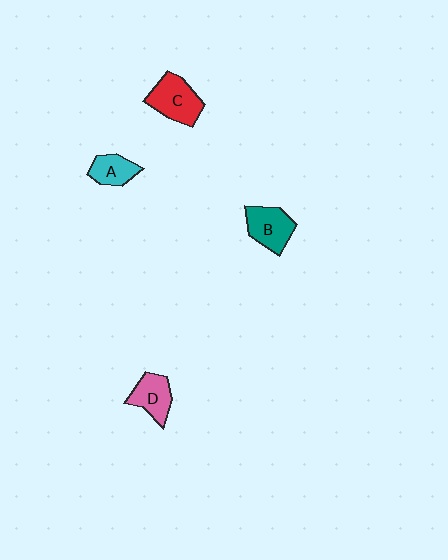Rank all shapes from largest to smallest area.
From largest to smallest: C (red), B (teal), D (pink), A (cyan).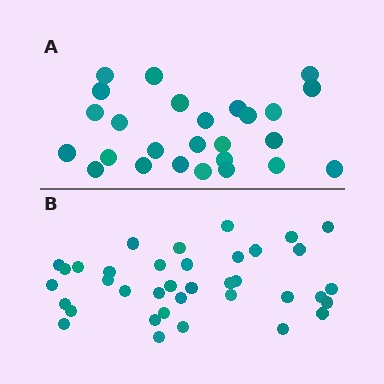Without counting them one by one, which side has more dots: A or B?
Region B (the bottom region) has more dots.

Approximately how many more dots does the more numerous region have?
Region B has roughly 12 or so more dots than region A.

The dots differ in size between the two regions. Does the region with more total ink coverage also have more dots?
No. Region A has more total ink coverage because its dots are larger, but region B actually contains more individual dots. Total area can be misleading — the number of items is what matters here.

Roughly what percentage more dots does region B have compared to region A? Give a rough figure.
About 40% more.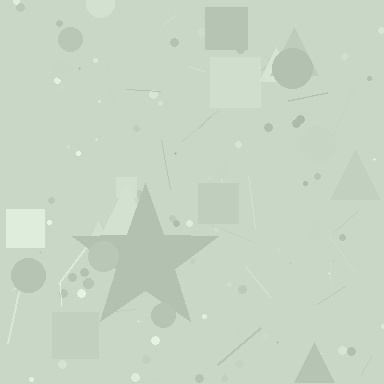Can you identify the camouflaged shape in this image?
The camouflaged shape is a star.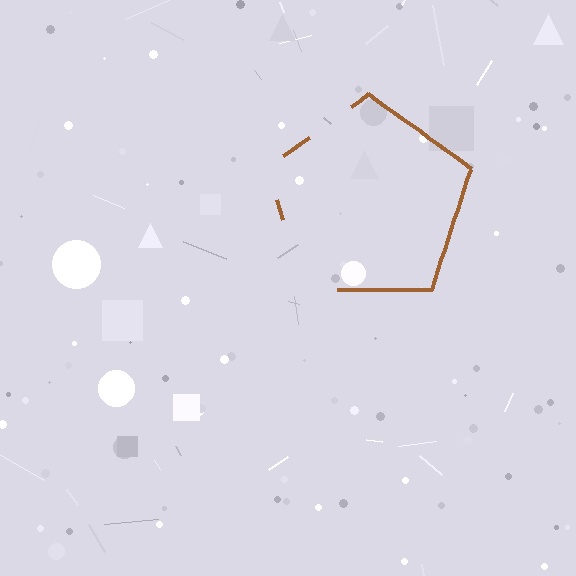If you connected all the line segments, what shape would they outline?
They would outline a pentagon.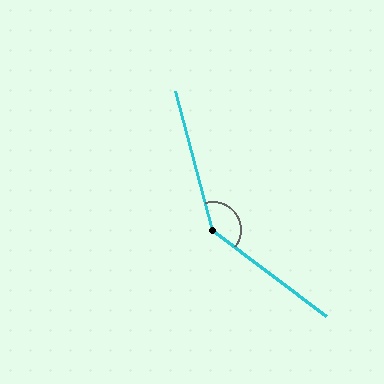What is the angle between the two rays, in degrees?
Approximately 142 degrees.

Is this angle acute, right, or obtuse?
It is obtuse.